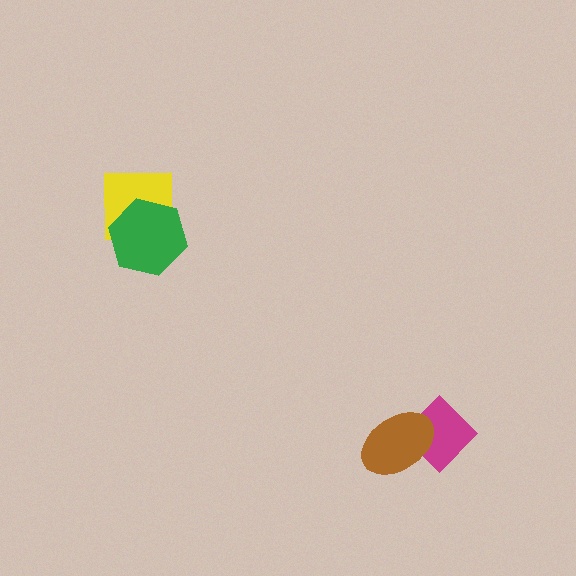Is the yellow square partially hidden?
Yes, it is partially covered by another shape.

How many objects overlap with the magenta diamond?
1 object overlaps with the magenta diamond.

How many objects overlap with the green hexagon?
1 object overlaps with the green hexagon.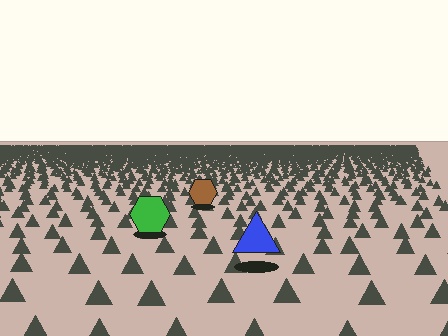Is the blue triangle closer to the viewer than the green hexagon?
Yes. The blue triangle is closer — you can tell from the texture gradient: the ground texture is coarser near it.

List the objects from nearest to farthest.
From nearest to farthest: the blue triangle, the green hexagon, the brown hexagon.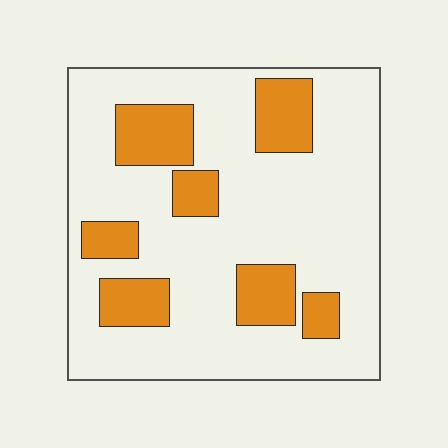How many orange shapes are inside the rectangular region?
7.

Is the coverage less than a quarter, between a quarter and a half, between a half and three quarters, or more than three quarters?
Less than a quarter.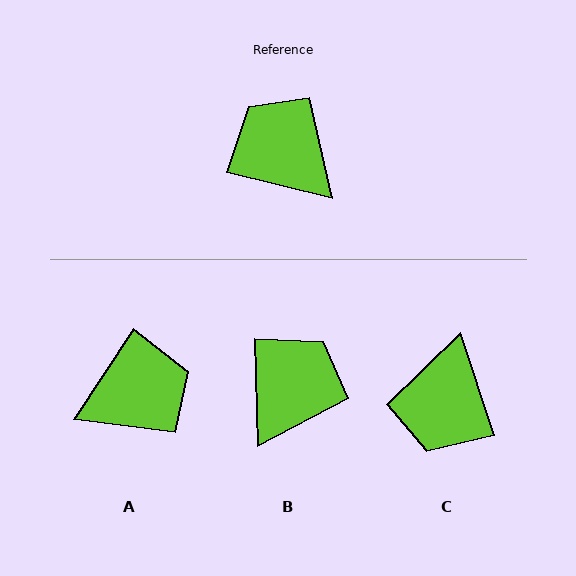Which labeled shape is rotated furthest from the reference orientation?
C, about 122 degrees away.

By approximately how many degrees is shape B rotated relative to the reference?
Approximately 75 degrees clockwise.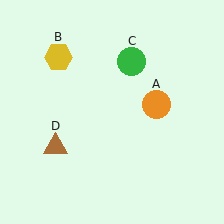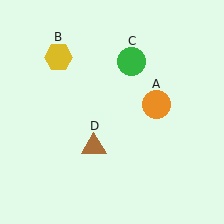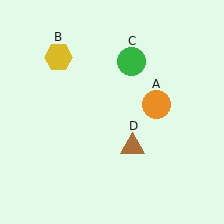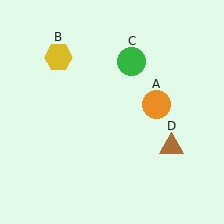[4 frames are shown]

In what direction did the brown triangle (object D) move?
The brown triangle (object D) moved right.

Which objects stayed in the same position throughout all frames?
Orange circle (object A) and yellow hexagon (object B) and green circle (object C) remained stationary.